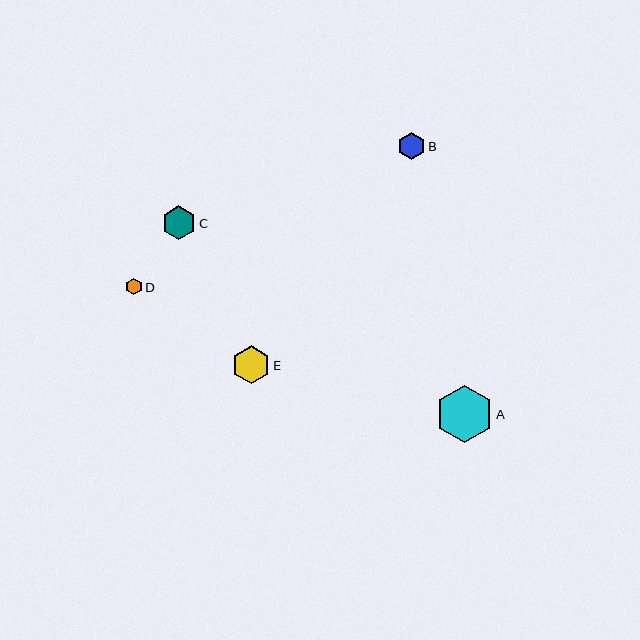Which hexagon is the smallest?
Hexagon D is the smallest with a size of approximately 17 pixels.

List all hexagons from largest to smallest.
From largest to smallest: A, E, C, B, D.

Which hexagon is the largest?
Hexagon A is the largest with a size of approximately 57 pixels.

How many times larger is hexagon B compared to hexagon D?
Hexagon B is approximately 1.7 times the size of hexagon D.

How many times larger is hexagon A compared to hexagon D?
Hexagon A is approximately 3.4 times the size of hexagon D.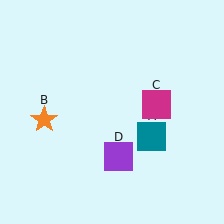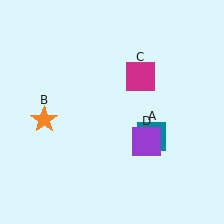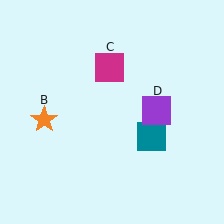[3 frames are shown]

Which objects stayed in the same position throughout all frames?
Teal square (object A) and orange star (object B) remained stationary.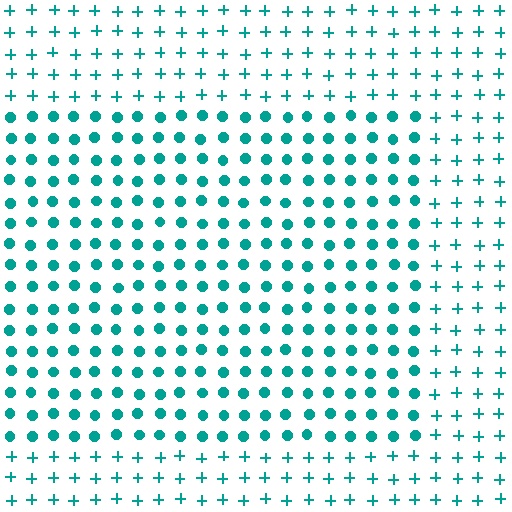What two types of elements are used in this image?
The image uses circles inside the rectangle region and plus signs outside it.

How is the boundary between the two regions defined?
The boundary is defined by a change in element shape: circles inside vs. plus signs outside. All elements share the same color and spacing.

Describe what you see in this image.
The image is filled with small teal elements arranged in a uniform grid. A rectangle-shaped region contains circles, while the surrounding area contains plus signs. The boundary is defined purely by the change in element shape.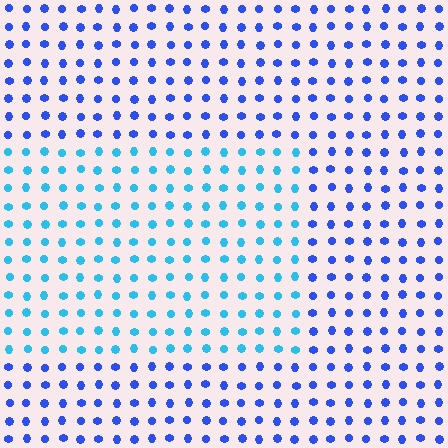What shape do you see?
I see a rectangle.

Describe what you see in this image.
The image is filled with small blue elements in a uniform arrangement. A rectangle-shaped region is visible where the elements are tinted to a slightly different hue, forming a subtle color boundary.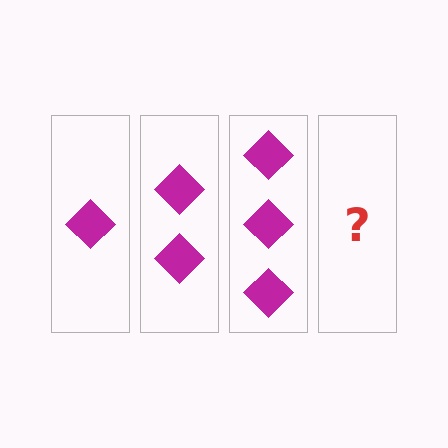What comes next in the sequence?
The next element should be 4 diamonds.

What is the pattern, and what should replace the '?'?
The pattern is that each step adds one more diamond. The '?' should be 4 diamonds.